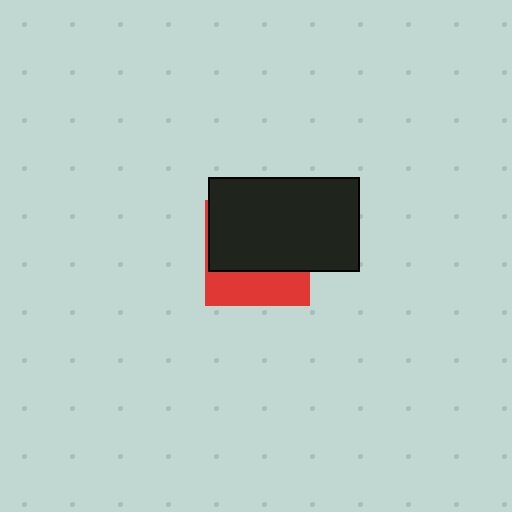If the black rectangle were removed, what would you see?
You would see the complete red square.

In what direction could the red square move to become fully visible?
The red square could move down. That would shift it out from behind the black rectangle entirely.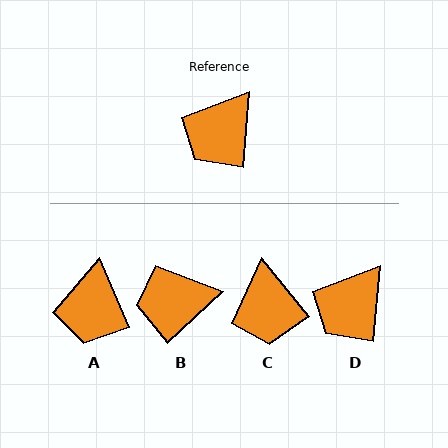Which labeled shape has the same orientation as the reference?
D.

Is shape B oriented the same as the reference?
No, it is off by about 42 degrees.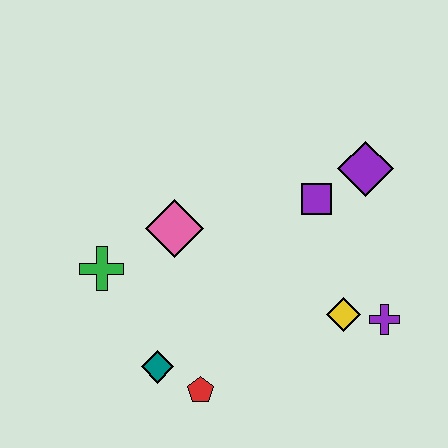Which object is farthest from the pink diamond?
The purple cross is farthest from the pink diamond.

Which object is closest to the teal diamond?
The red pentagon is closest to the teal diamond.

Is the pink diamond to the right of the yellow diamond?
No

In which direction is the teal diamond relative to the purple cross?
The teal diamond is to the left of the purple cross.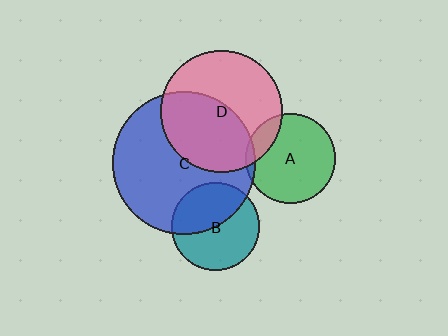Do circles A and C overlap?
Yes.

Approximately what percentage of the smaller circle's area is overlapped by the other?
Approximately 5%.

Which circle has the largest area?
Circle C (blue).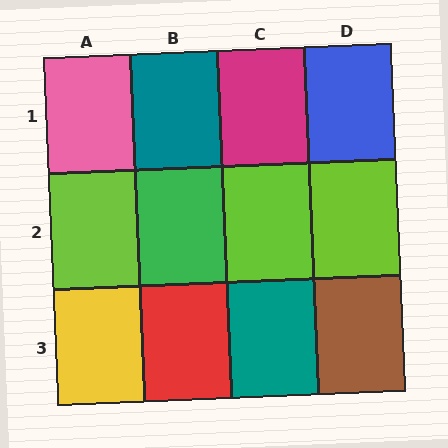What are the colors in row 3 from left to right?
Yellow, red, teal, brown.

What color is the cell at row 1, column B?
Teal.